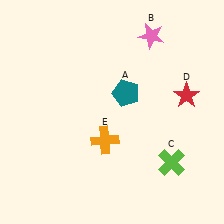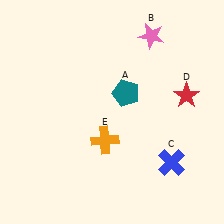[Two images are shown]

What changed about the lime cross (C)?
In Image 1, C is lime. In Image 2, it changed to blue.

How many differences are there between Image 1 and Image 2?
There is 1 difference between the two images.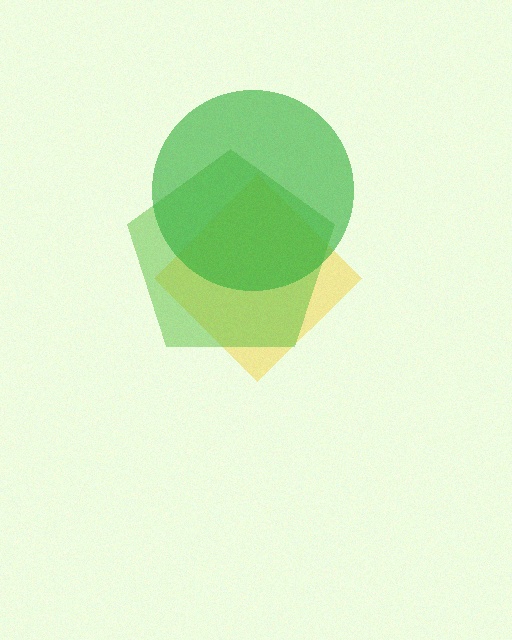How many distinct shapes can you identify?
There are 3 distinct shapes: a yellow diamond, a lime pentagon, a green circle.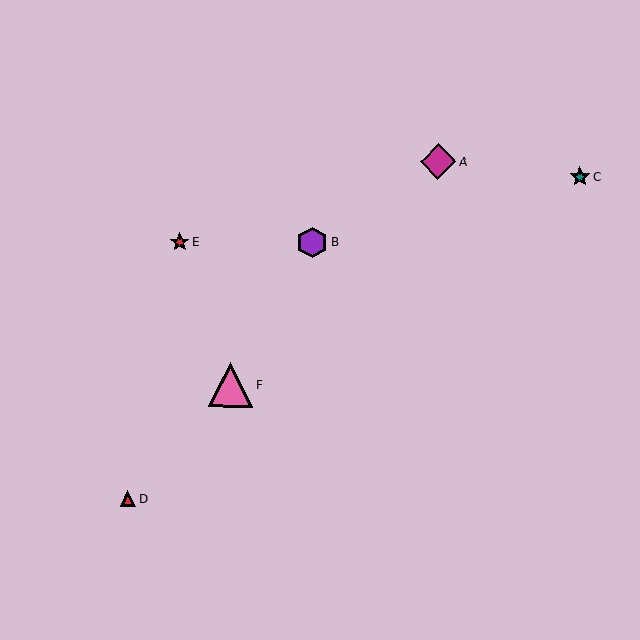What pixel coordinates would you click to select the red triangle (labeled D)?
Click at (128, 499) to select the red triangle D.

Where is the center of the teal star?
The center of the teal star is at (580, 177).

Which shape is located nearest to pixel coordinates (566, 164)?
The teal star (labeled C) at (580, 177) is nearest to that location.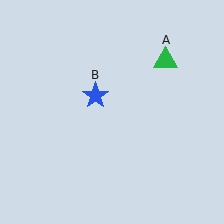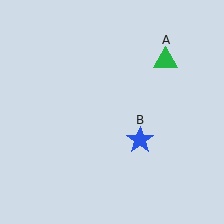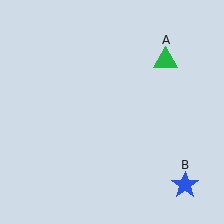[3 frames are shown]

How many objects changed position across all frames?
1 object changed position: blue star (object B).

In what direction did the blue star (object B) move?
The blue star (object B) moved down and to the right.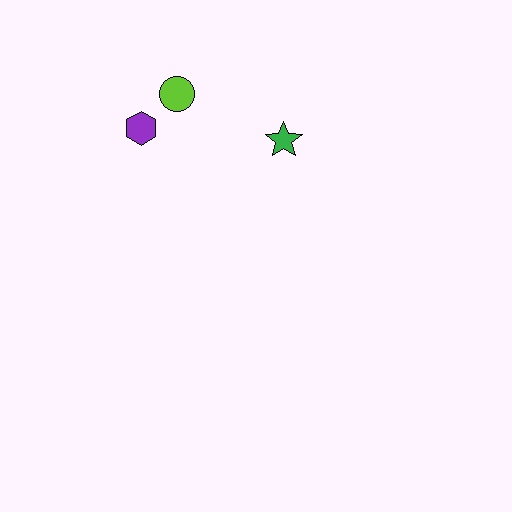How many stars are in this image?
There is 1 star.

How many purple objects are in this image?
There is 1 purple object.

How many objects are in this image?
There are 3 objects.